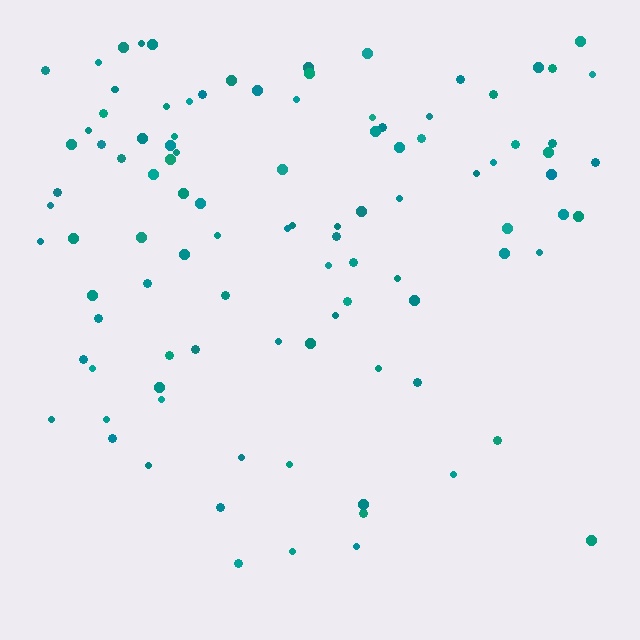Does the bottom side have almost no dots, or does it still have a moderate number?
Still a moderate number, just noticeably fewer than the top.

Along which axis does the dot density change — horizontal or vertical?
Vertical.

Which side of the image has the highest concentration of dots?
The top.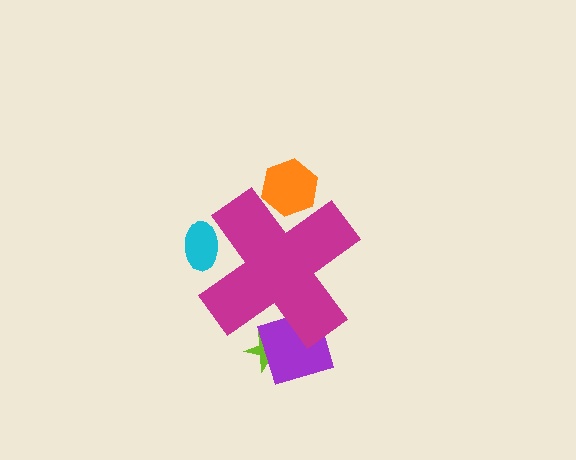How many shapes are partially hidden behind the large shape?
4 shapes are partially hidden.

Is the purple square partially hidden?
Yes, the purple square is partially hidden behind the magenta cross.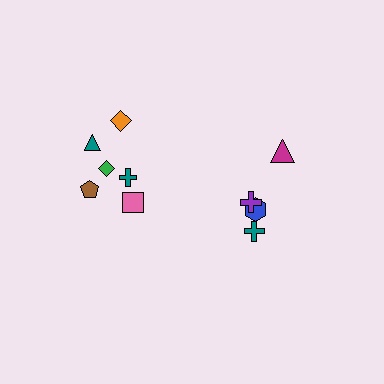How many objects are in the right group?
There are 4 objects.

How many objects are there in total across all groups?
There are 10 objects.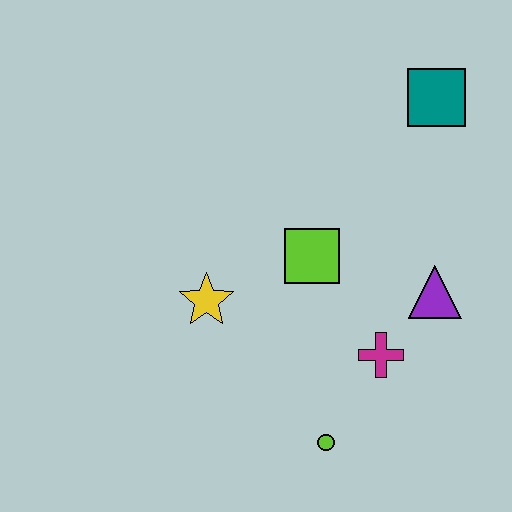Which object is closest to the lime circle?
The magenta cross is closest to the lime circle.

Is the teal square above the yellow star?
Yes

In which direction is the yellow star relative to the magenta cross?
The yellow star is to the left of the magenta cross.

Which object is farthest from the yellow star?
The teal square is farthest from the yellow star.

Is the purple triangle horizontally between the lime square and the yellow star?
No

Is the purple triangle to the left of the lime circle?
No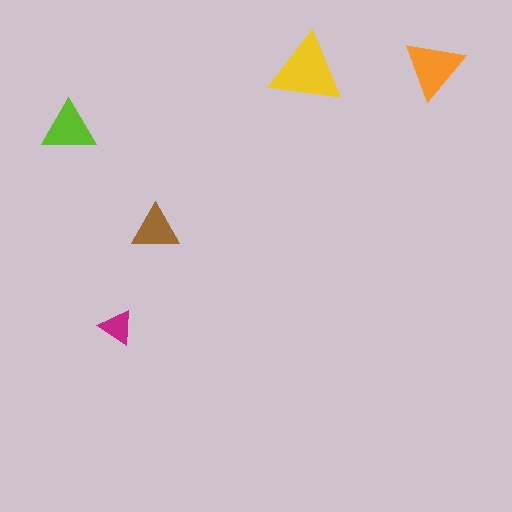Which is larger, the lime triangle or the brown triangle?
The lime one.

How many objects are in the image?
There are 5 objects in the image.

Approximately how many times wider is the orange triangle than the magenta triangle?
About 1.5 times wider.